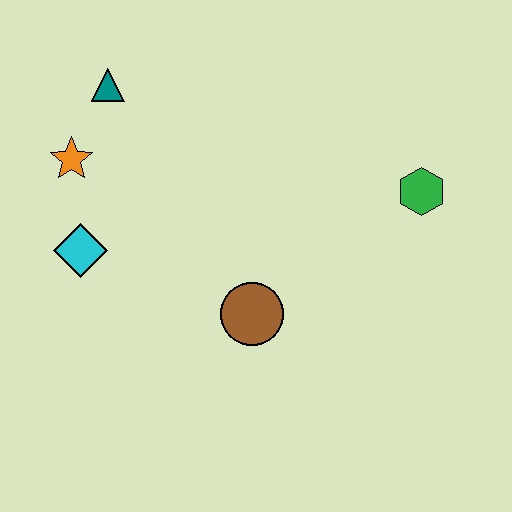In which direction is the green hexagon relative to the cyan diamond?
The green hexagon is to the right of the cyan diamond.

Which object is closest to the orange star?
The teal triangle is closest to the orange star.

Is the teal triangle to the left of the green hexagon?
Yes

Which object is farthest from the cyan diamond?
The green hexagon is farthest from the cyan diamond.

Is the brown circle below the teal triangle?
Yes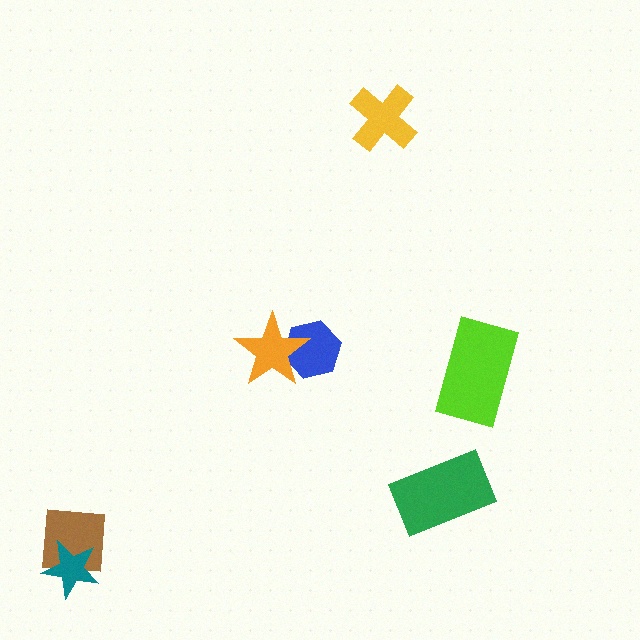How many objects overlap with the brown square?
1 object overlaps with the brown square.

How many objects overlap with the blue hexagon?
1 object overlaps with the blue hexagon.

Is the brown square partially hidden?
Yes, it is partially covered by another shape.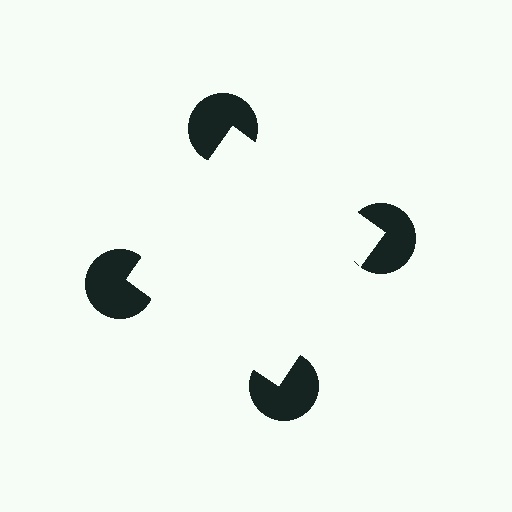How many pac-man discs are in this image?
There are 4 — one at each vertex of the illusory square.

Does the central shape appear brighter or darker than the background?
It typically appears slightly brighter than the background, even though no actual brightness change is drawn.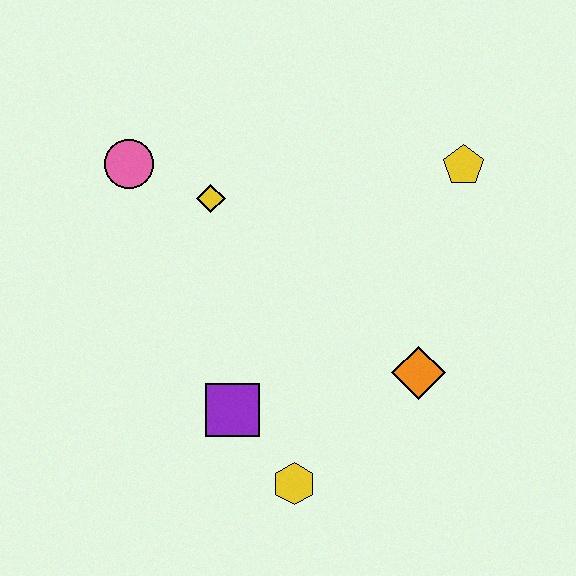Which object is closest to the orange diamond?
The yellow hexagon is closest to the orange diamond.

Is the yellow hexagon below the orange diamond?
Yes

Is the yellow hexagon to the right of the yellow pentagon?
No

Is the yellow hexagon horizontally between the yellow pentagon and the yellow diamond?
Yes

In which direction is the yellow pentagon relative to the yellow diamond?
The yellow pentagon is to the right of the yellow diamond.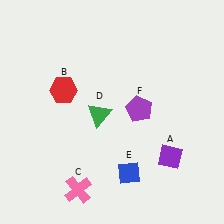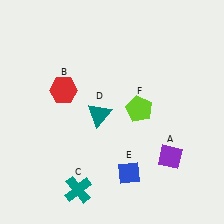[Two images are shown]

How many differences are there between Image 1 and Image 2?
There are 3 differences between the two images.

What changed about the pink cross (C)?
In Image 1, C is pink. In Image 2, it changed to teal.